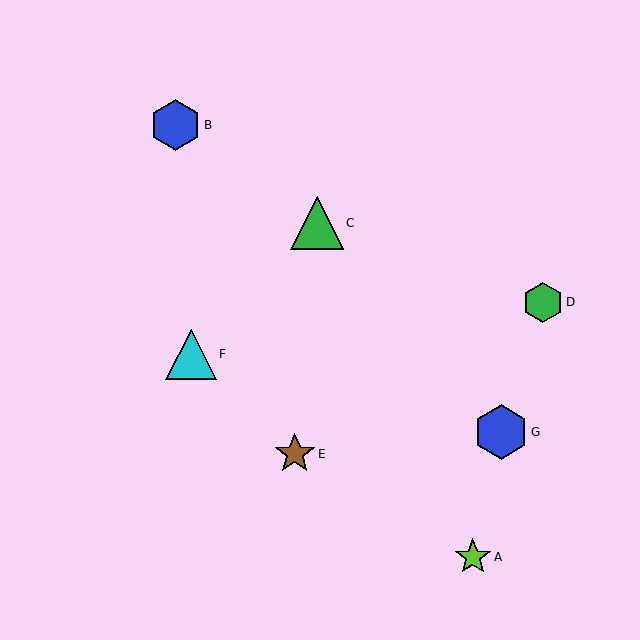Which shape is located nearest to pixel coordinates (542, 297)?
The green hexagon (labeled D) at (543, 302) is nearest to that location.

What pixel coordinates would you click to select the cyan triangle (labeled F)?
Click at (191, 354) to select the cyan triangle F.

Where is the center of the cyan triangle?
The center of the cyan triangle is at (191, 354).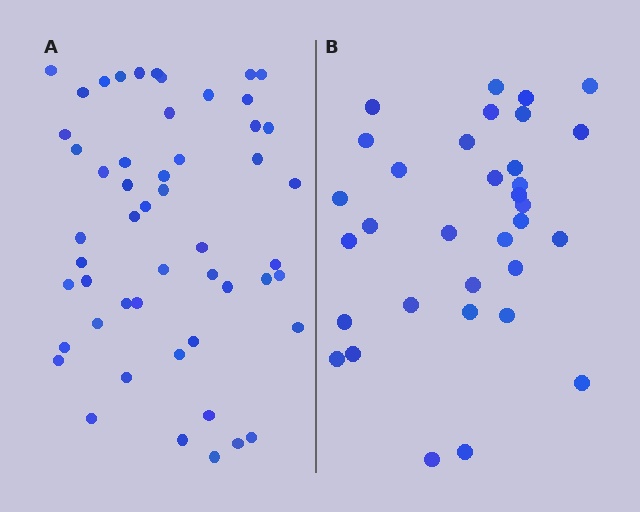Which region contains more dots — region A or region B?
Region A (the left region) has more dots.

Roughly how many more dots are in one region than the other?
Region A has approximately 20 more dots than region B.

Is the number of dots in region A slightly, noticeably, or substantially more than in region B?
Region A has substantially more. The ratio is roughly 1.6 to 1.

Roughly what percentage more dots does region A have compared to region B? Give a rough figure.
About 60% more.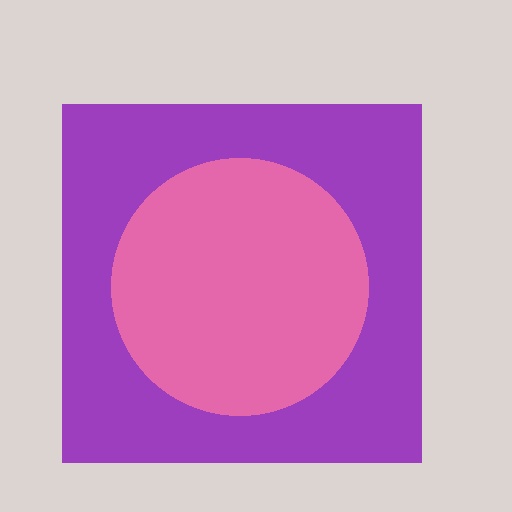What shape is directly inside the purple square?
The pink circle.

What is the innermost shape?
The pink circle.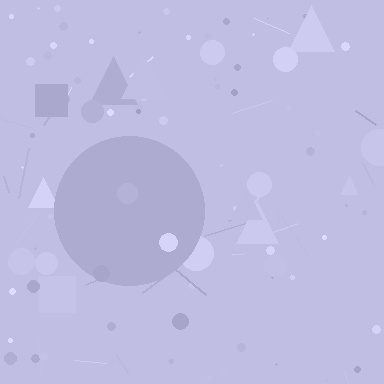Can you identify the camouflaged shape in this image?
The camouflaged shape is a circle.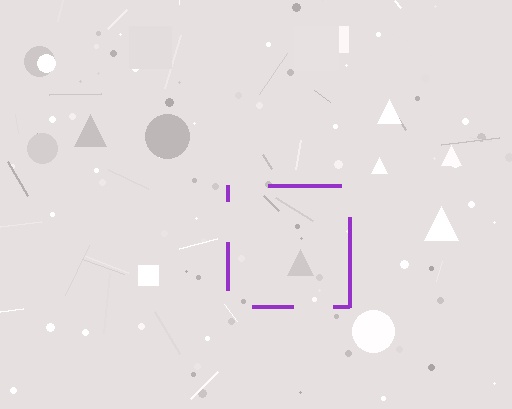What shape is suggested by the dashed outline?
The dashed outline suggests a square.